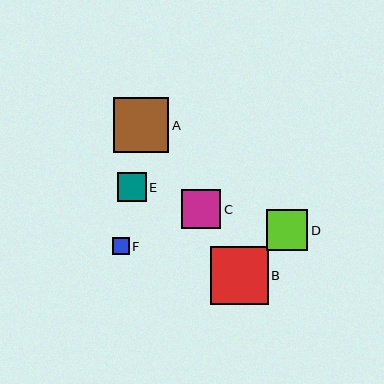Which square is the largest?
Square B is the largest with a size of approximately 58 pixels.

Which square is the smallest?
Square F is the smallest with a size of approximately 17 pixels.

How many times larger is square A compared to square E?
Square A is approximately 1.9 times the size of square E.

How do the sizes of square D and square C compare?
Square D and square C are approximately the same size.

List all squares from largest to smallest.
From largest to smallest: B, A, D, C, E, F.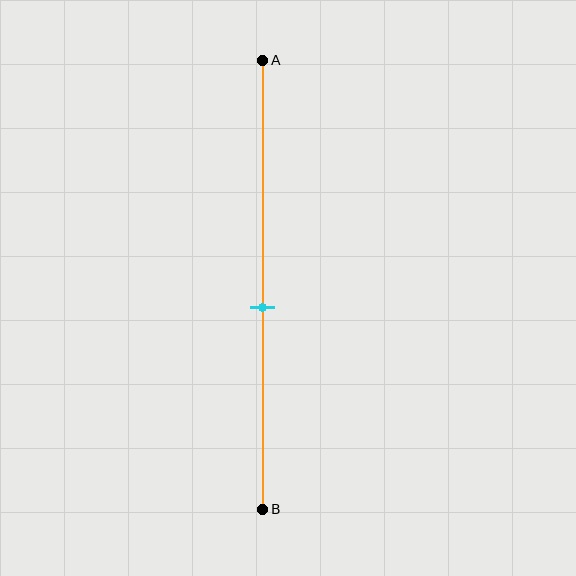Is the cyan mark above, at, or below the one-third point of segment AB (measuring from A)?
The cyan mark is below the one-third point of segment AB.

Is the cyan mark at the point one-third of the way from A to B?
No, the mark is at about 55% from A, not at the 33% one-third point.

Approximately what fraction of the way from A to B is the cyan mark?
The cyan mark is approximately 55% of the way from A to B.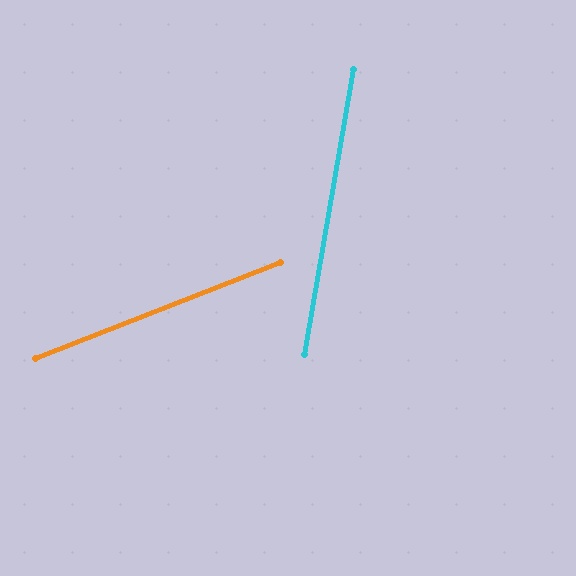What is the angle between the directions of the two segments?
Approximately 59 degrees.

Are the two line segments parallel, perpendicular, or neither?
Neither parallel nor perpendicular — they differ by about 59°.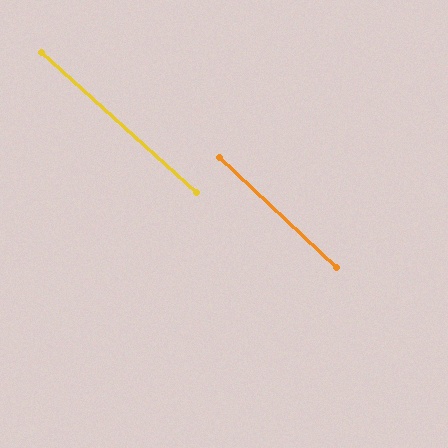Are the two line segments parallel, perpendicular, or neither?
Parallel — their directions differ by only 1.0°.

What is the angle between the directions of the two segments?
Approximately 1 degree.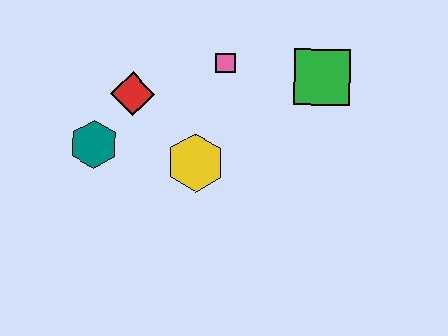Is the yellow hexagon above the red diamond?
No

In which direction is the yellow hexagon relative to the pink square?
The yellow hexagon is below the pink square.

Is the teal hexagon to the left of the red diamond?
Yes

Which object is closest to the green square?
The pink square is closest to the green square.